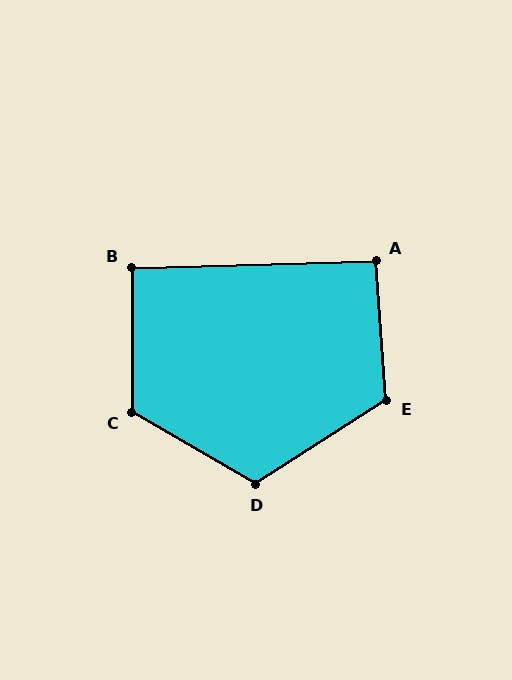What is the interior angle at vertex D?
Approximately 118 degrees (obtuse).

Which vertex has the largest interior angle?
C, at approximately 120 degrees.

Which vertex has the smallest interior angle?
B, at approximately 91 degrees.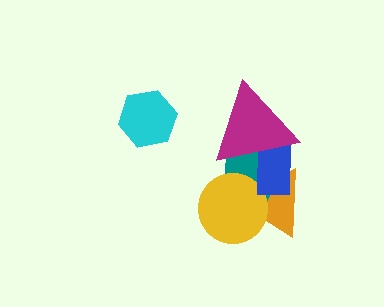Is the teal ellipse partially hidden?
Yes, it is partially covered by another shape.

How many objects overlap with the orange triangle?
4 objects overlap with the orange triangle.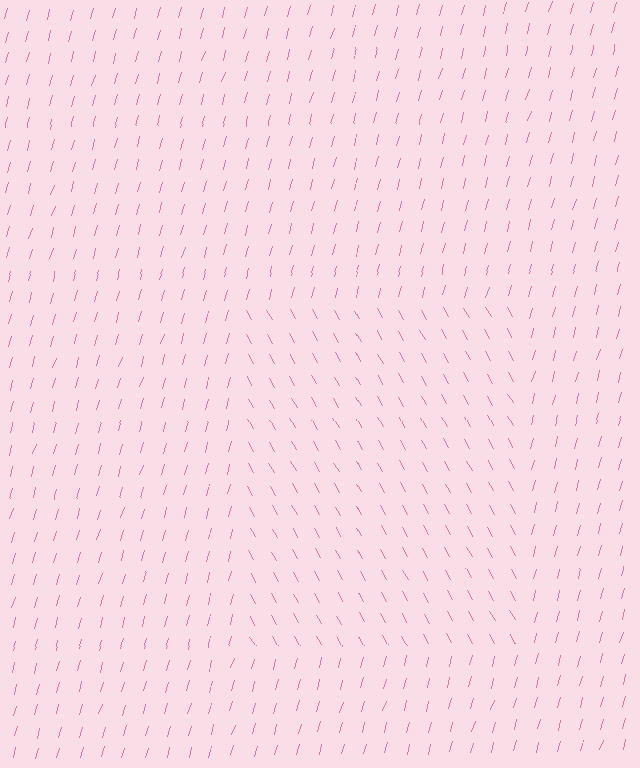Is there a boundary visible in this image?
Yes, there is a texture boundary formed by a change in line orientation.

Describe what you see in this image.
The image is filled with small pink line segments. A rectangle region in the image has lines oriented differently from the surrounding lines, creating a visible texture boundary.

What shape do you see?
I see a rectangle.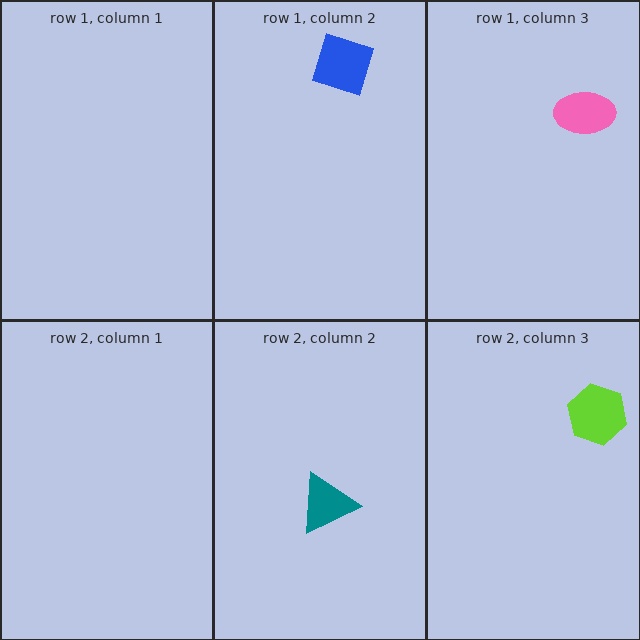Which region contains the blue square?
The row 1, column 2 region.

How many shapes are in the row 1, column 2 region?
1.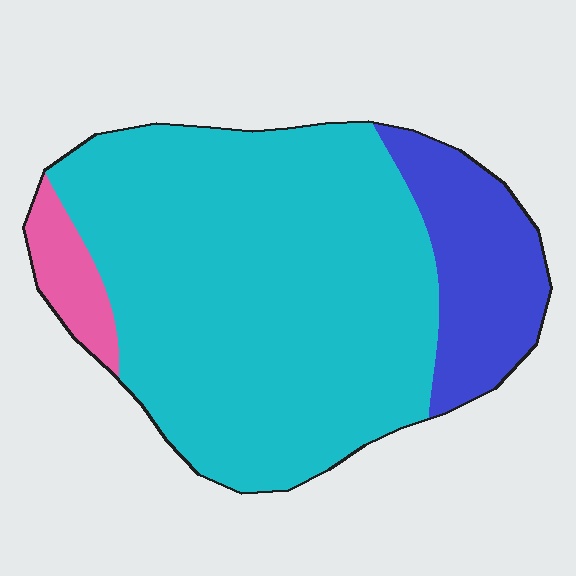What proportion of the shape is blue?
Blue covers roughly 20% of the shape.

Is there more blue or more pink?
Blue.